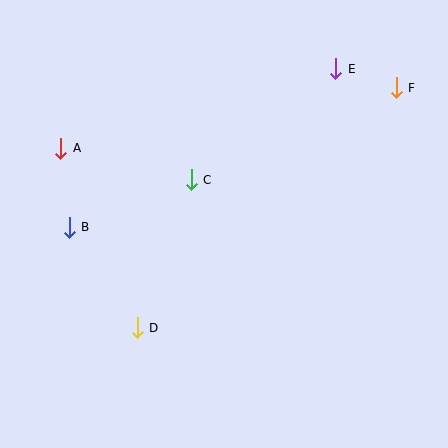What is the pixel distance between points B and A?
The distance between B and A is 79 pixels.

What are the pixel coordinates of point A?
Point A is at (61, 148).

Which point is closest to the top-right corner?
Point F is closest to the top-right corner.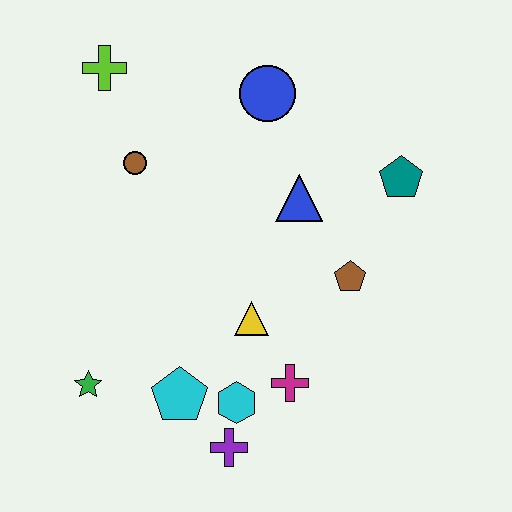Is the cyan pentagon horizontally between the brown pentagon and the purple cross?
No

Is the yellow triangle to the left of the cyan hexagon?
No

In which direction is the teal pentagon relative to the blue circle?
The teal pentagon is to the right of the blue circle.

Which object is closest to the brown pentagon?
The blue triangle is closest to the brown pentagon.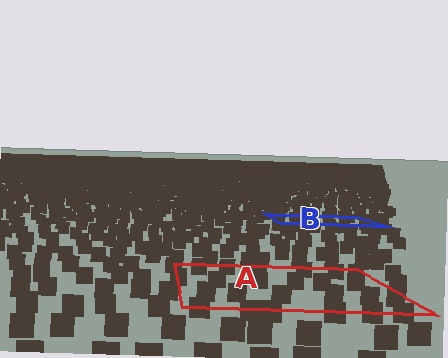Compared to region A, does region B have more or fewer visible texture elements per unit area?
Region B has more texture elements per unit area — they are packed more densely because it is farther away.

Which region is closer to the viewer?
Region A is closer. The texture elements there are larger and more spread out.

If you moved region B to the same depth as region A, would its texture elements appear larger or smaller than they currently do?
They would appear larger. At a closer depth, the same texture elements are projected at a bigger on-screen size.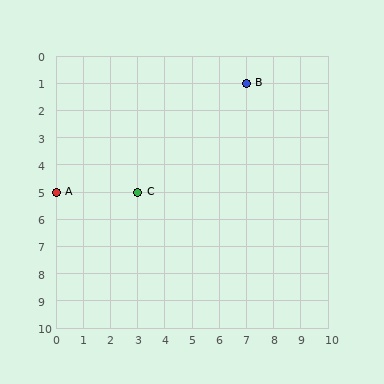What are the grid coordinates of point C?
Point C is at grid coordinates (3, 5).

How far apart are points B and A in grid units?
Points B and A are 7 columns and 4 rows apart (about 8.1 grid units diagonally).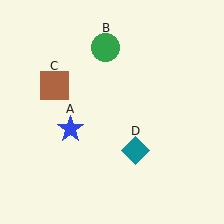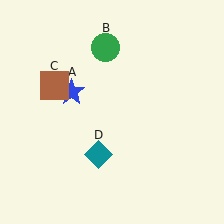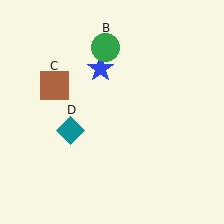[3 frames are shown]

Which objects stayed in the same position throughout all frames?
Green circle (object B) and brown square (object C) remained stationary.